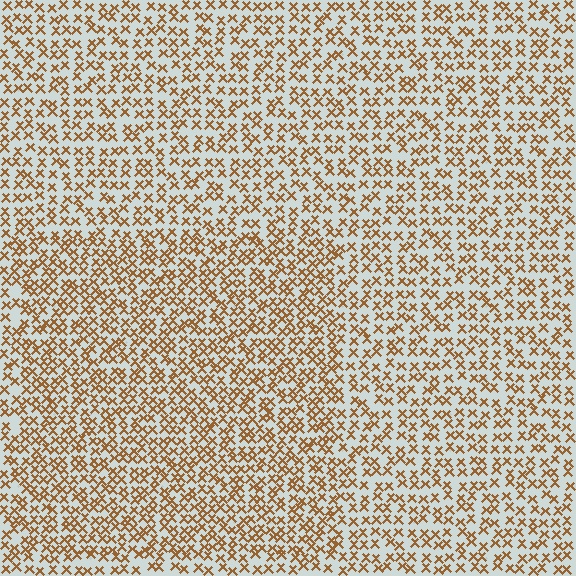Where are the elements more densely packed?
The elements are more densely packed inside the rectangle boundary.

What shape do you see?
I see a rectangle.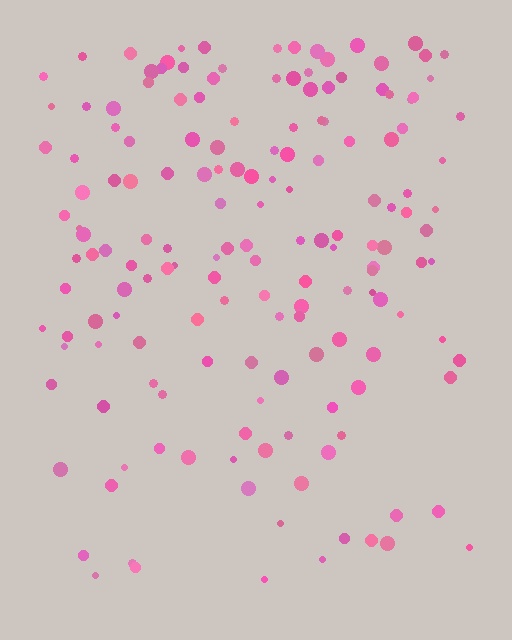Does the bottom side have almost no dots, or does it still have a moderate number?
Still a moderate number, just noticeably fewer than the top.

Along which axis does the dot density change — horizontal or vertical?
Vertical.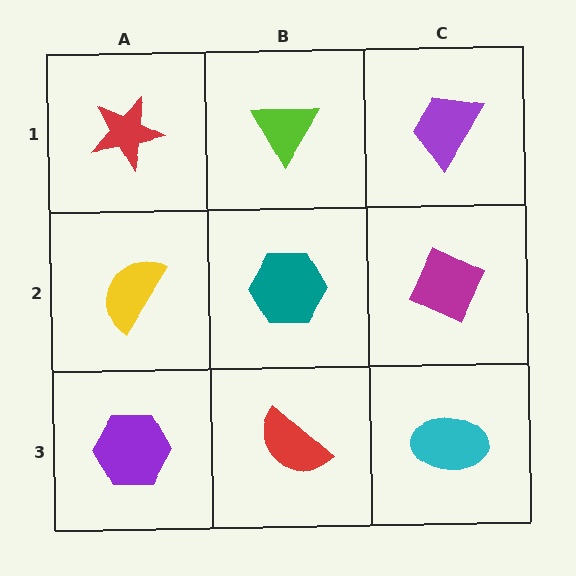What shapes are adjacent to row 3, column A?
A yellow semicircle (row 2, column A), a red semicircle (row 3, column B).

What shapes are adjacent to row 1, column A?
A yellow semicircle (row 2, column A), a lime triangle (row 1, column B).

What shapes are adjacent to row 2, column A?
A red star (row 1, column A), a purple hexagon (row 3, column A), a teal hexagon (row 2, column B).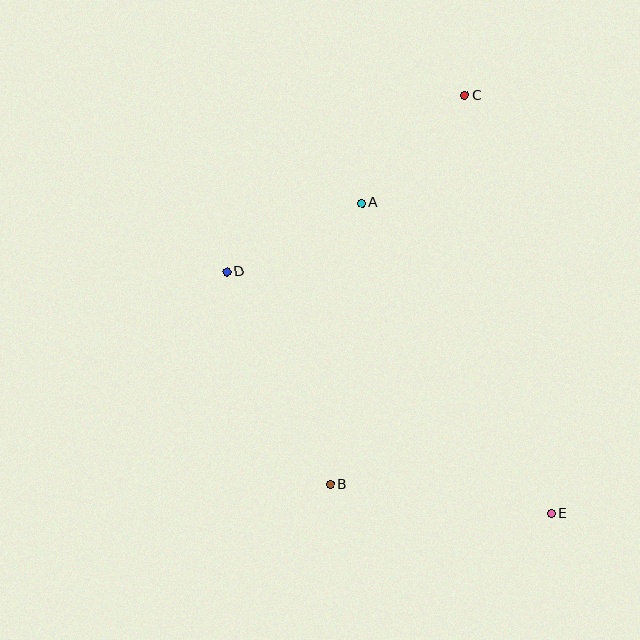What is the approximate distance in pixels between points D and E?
The distance between D and E is approximately 405 pixels.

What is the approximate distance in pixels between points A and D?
The distance between A and D is approximately 151 pixels.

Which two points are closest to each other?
Points A and C are closest to each other.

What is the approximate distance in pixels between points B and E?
The distance between B and E is approximately 223 pixels.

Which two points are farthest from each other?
Points C and E are farthest from each other.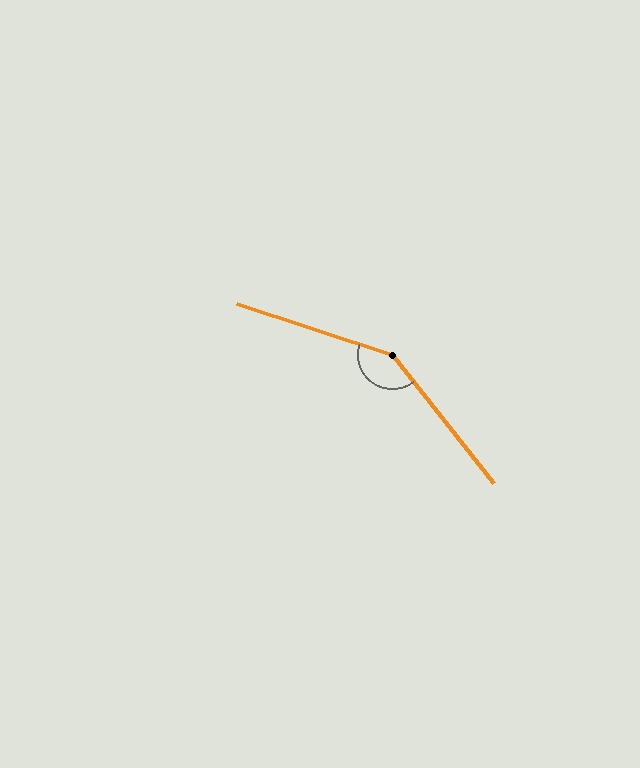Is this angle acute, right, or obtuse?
It is obtuse.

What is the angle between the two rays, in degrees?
Approximately 146 degrees.